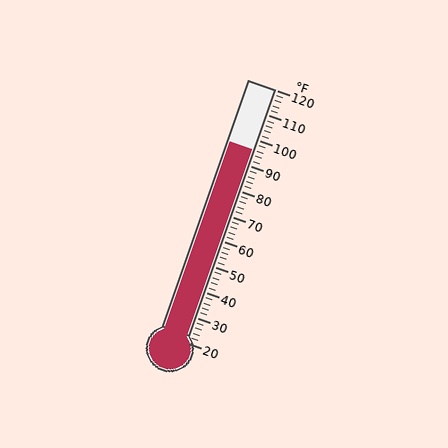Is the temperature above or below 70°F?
The temperature is above 70°F.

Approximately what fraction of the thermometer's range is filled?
The thermometer is filled to approximately 75% of its range.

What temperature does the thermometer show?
The thermometer shows approximately 96°F.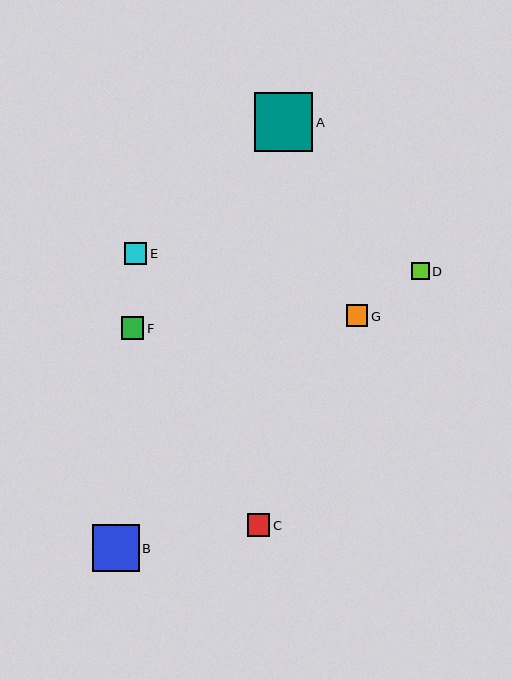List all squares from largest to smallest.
From largest to smallest: A, B, F, C, E, G, D.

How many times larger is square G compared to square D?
Square G is approximately 1.3 times the size of square D.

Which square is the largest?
Square A is the largest with a size of approximately 58 pixels.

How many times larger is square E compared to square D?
Square E is approximately 1.3 times the size of square D.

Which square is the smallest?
Square D is the smallest with a size of approximately 17 pixels.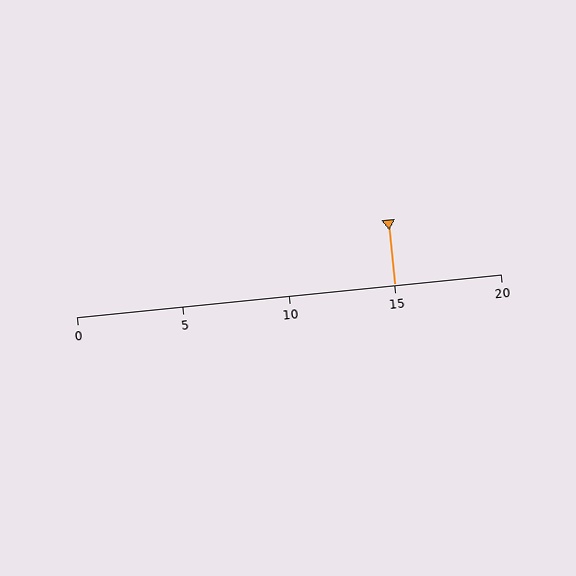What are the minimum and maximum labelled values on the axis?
The axis runs from 0 to 20.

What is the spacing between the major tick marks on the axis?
The major ticks are spaced 5 apart.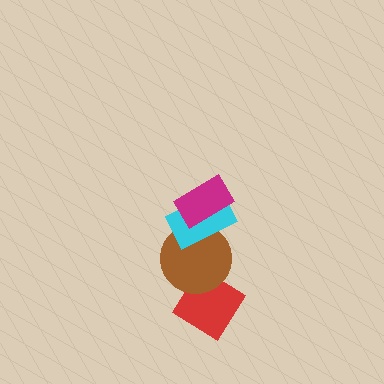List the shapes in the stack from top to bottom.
From top to bottom: the magenta rectangle, the cyan rectangle, the brown circle, the red diamond.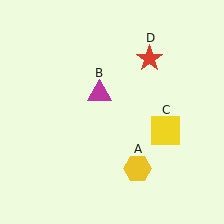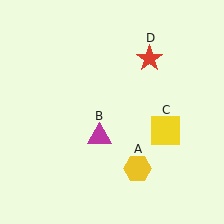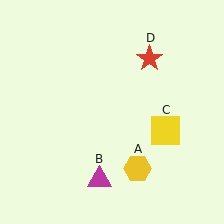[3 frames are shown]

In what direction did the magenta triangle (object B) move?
The magenta triangle (object B) moved down.